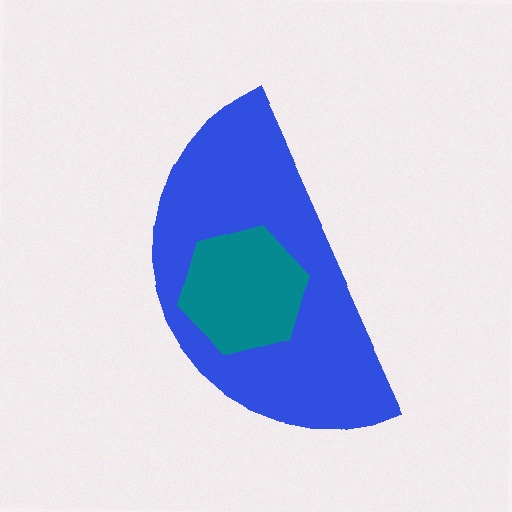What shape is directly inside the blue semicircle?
The teal hexagon.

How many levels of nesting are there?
2.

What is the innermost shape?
The teal hexagon.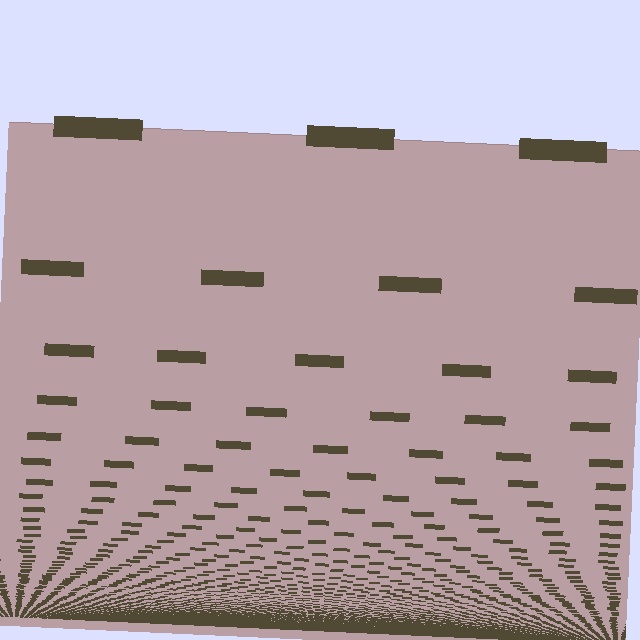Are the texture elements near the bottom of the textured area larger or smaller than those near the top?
Smaller. The gradient is inverted — elements near the bottom are smaller and denser.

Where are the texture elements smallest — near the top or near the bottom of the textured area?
Near the bottom.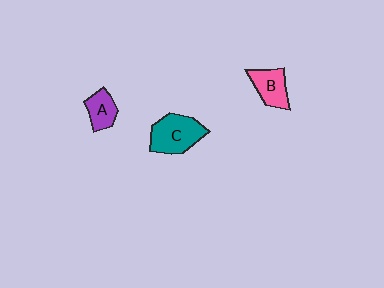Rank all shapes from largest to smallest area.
From largest to smallest: C (teal), B (pink), A (purple).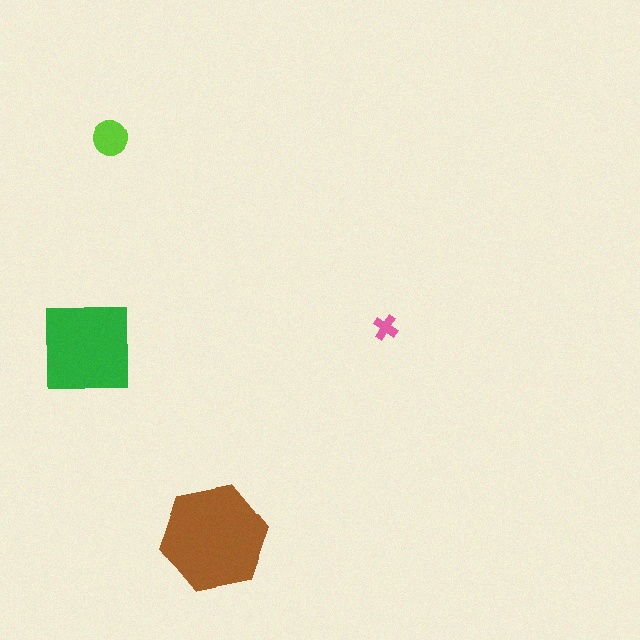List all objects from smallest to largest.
The pink cross, the lime circle, the green square, the brown hexagon.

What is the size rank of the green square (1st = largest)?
2nd.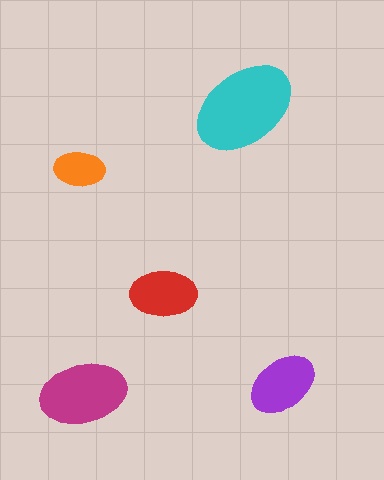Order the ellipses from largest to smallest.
the cyan one, the magenta one, the purple one, the red one, the orange one.